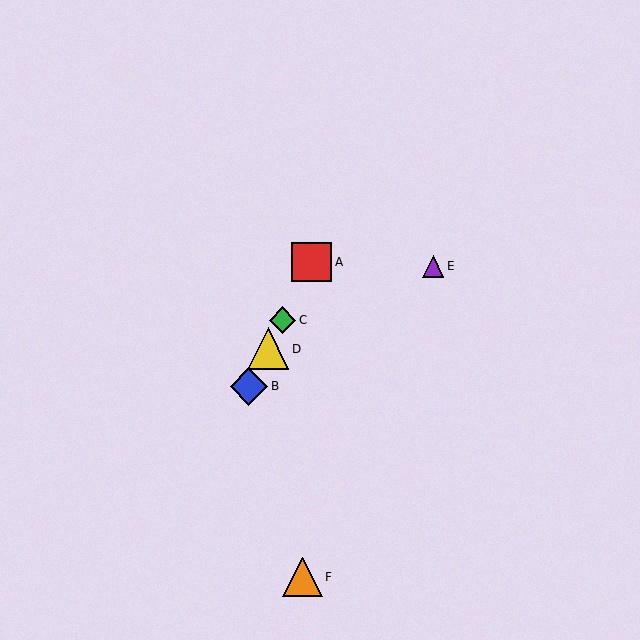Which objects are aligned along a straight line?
Objects A, B, C, D are aligned along a straight line.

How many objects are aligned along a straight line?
4 objects (A, B, C, D) are aligned along a straight line.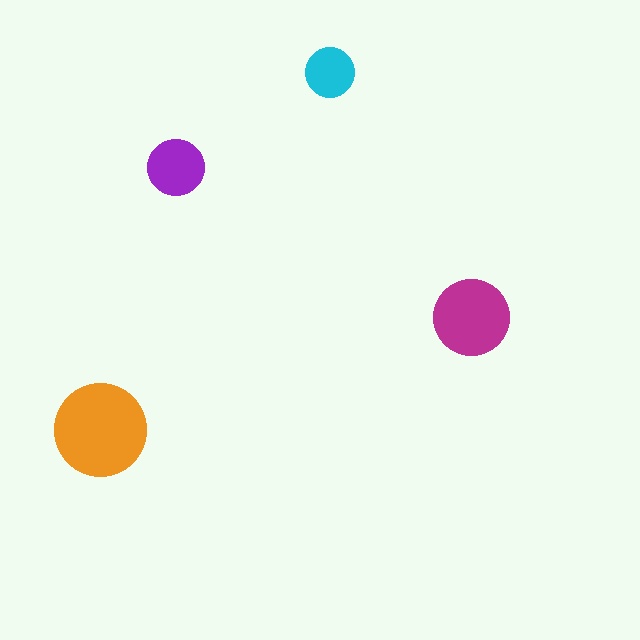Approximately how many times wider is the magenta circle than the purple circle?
About 1.5 times wider.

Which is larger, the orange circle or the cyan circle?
The orange one.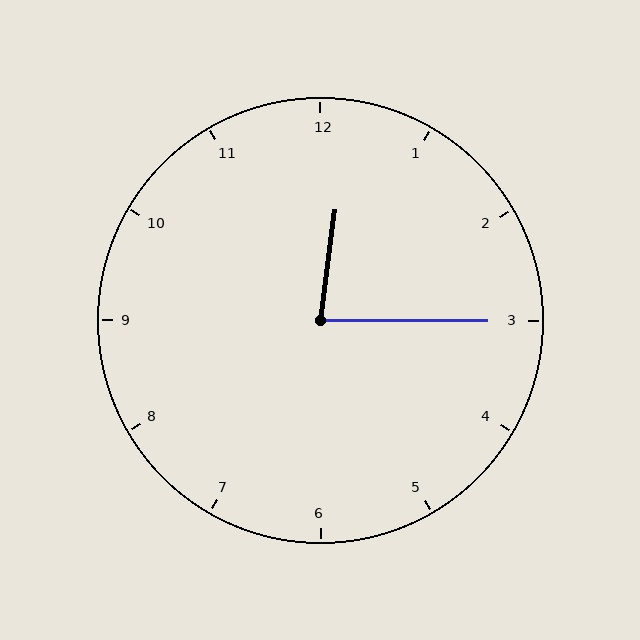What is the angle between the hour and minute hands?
Approximately 82 degrees.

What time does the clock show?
12:15.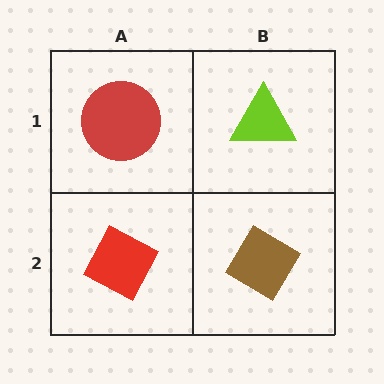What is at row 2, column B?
A brown diamond.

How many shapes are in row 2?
2 shapes.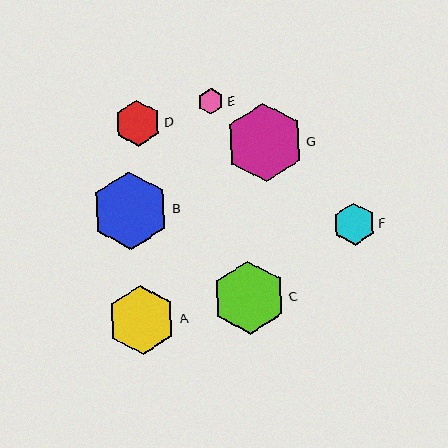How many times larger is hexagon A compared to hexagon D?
Hexagon A is approximately 1.5 times the size of hexagon D.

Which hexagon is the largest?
Hexagon G is the largest with a size of approximately 78 pixels.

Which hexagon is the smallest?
Hexagon E is the smallest with a size of approximately 26 pixels.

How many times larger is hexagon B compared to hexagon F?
Hexagon B is approximately 1.9 times the size of hexagon F.